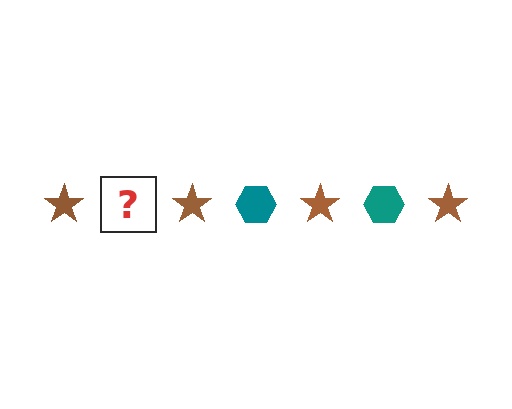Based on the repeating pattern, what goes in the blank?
The blank should be a teal hexagon.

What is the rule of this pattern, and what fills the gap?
The rule is that the pattern alternates between brown star and teal hexagon. The gap should be filled with a teal hexagon.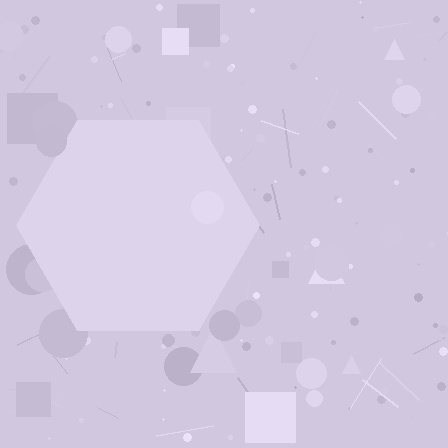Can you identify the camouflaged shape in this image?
The camouflaged shape is a hexagon.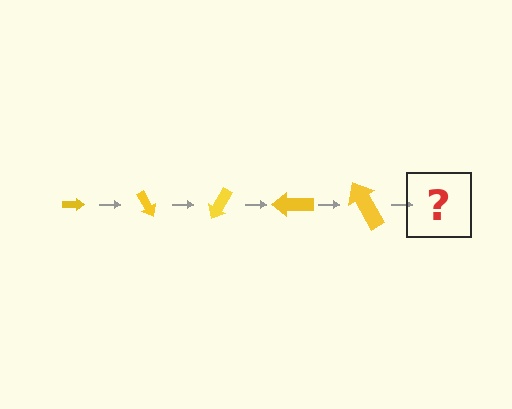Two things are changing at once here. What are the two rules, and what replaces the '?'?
The two rules are that the arrow grows larger each step and it rotates 60 degrees each step. The '?' should be an arrow, larger than the previous one and rotated 300 degrees from the start.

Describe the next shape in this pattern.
It should be an arrow, larger than the previous one and rotated 300 degrees from the start.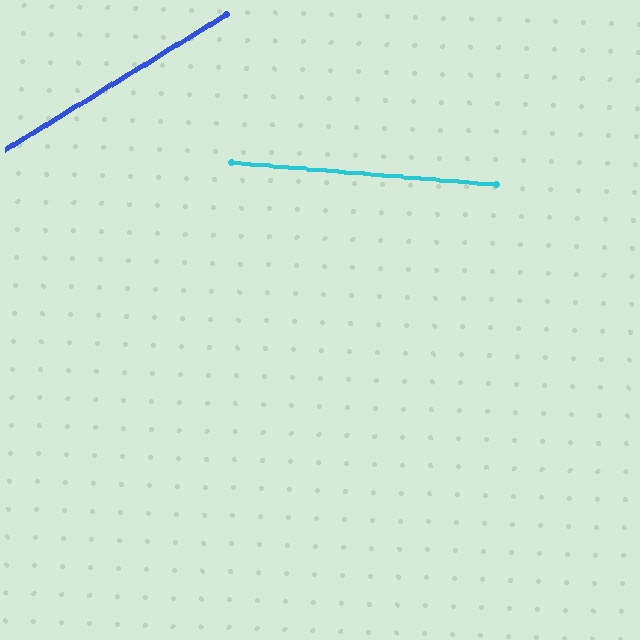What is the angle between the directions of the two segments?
Approximately 36 degrees.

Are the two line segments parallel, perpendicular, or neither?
Neither parallel nor perpendicular — they differ by about 36°.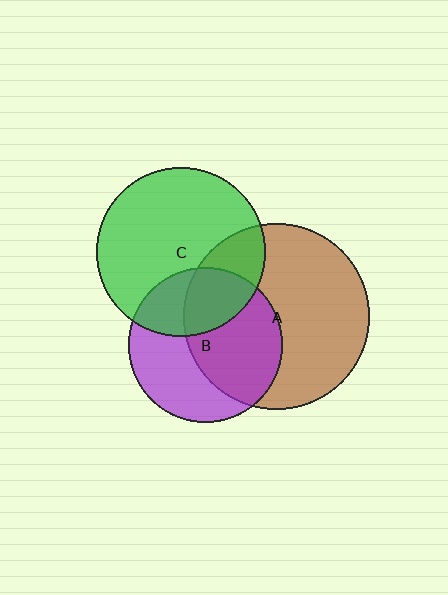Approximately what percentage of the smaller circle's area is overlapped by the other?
Approximately 25%.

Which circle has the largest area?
Circle A (brown).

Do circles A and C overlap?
Yes.